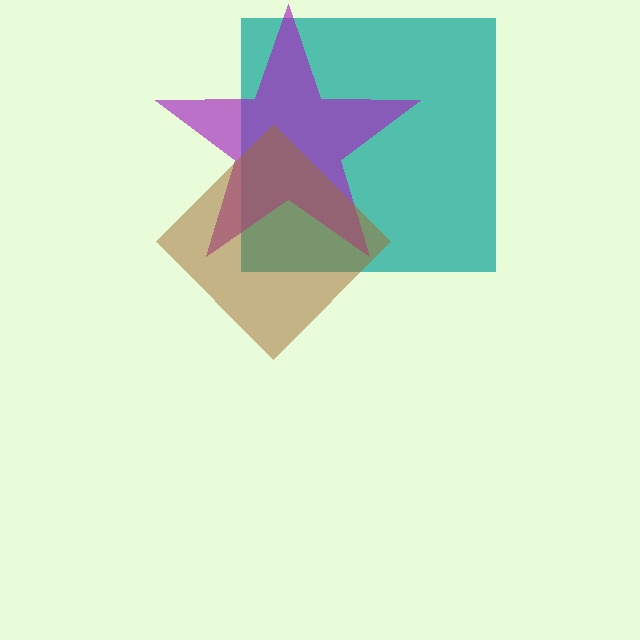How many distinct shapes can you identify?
There are 3 distinct shapes: a teal square, a purple star, a brown diamond.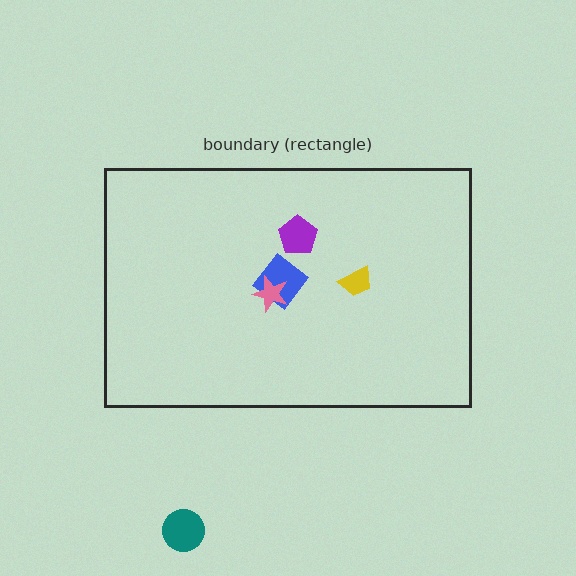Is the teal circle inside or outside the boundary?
Outside.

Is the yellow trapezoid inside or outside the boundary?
Inside.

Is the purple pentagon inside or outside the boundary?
Inside.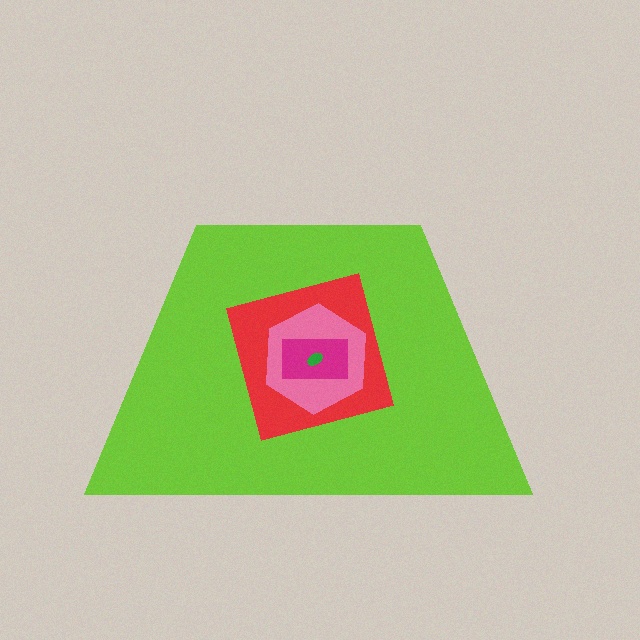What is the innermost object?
The green ellipse.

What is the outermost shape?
The lime trapezoid.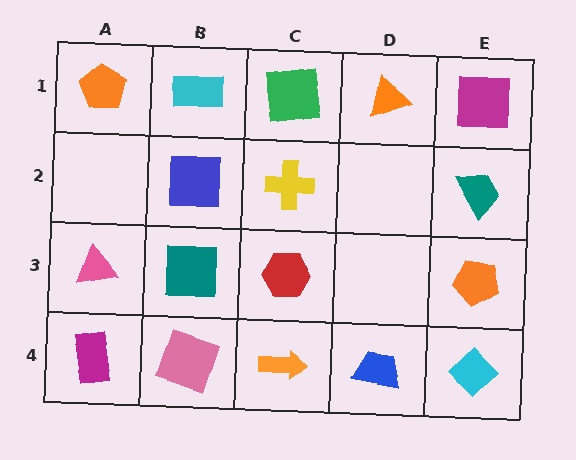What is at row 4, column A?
A magenta rectangle.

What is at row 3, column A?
A pink triangle.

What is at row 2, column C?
A yellow cross.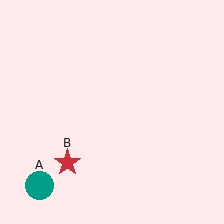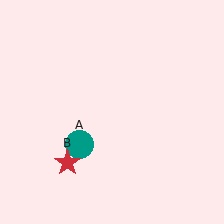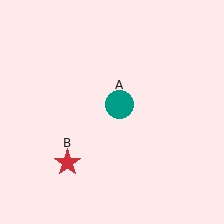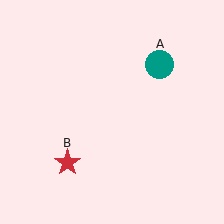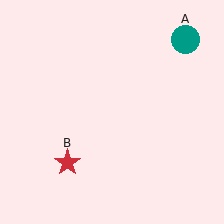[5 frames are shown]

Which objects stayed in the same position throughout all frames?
Red star (object B) remained stationary.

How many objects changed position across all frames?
1 object changed position: teal circle (object A).